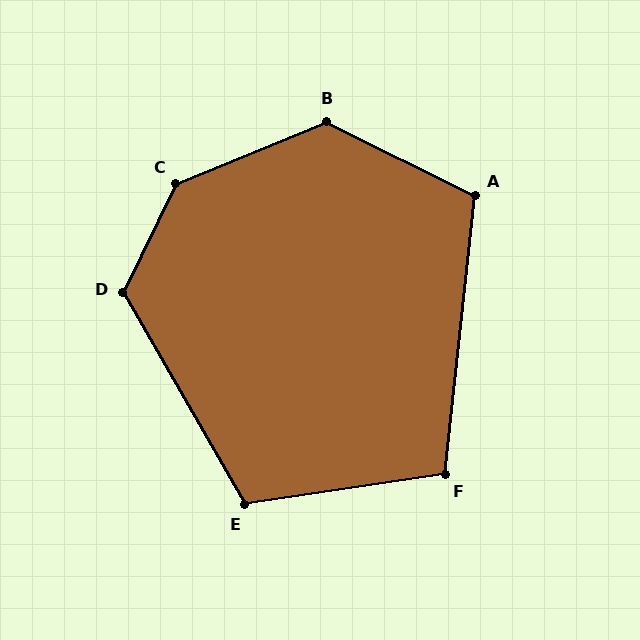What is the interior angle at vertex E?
Approximately 112 degrees (obtuse).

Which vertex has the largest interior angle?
C, at approximately 138 degrees.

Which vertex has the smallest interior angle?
F, at approximately 105 degrees.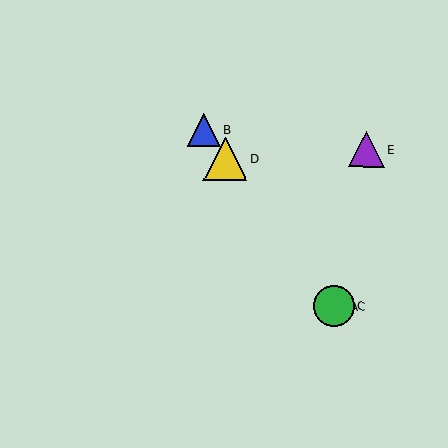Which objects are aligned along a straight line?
Objects A, B, C, D are aligned along a straight line.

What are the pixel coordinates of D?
Object D is at (225, 159).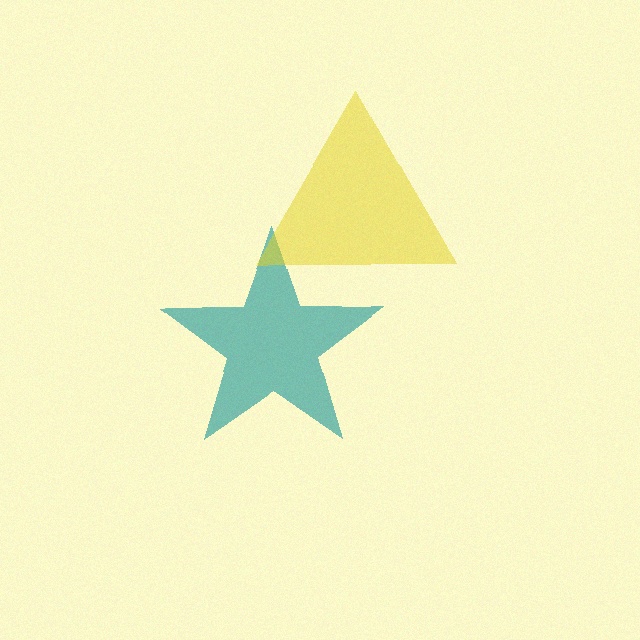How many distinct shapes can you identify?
There are 2 distinct shapes: a teal star, a yellow triangle.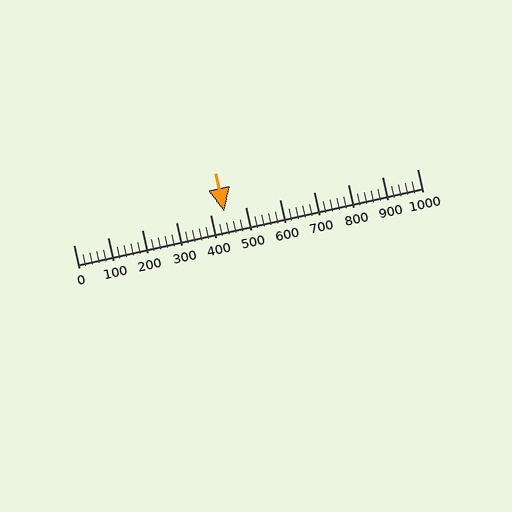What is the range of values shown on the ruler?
The ruler shows values from 0 to 1000.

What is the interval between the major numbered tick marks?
The major tick marks are spaced 100 units apart.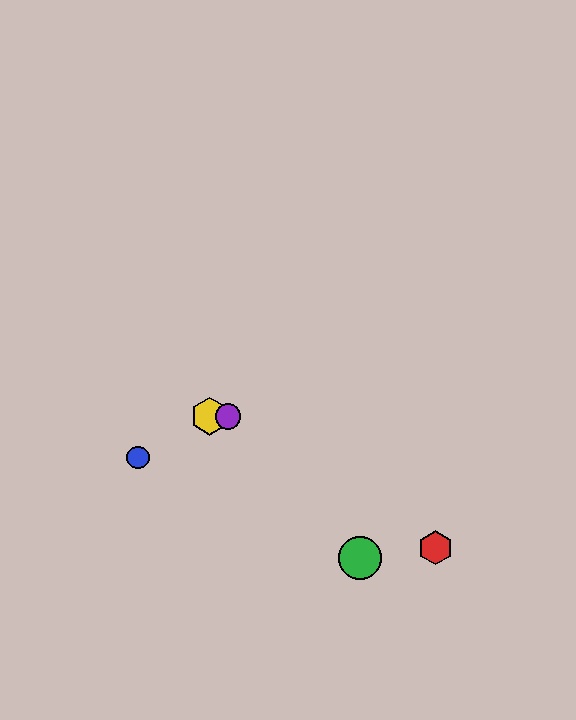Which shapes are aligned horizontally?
The yellow hexagon, the purple circle are aligned horizontally.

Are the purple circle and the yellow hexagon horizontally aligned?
Yes, both are at y≈416.